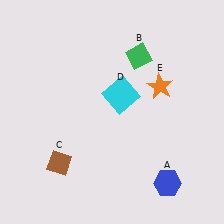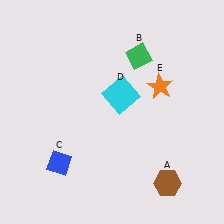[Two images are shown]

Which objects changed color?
A changed from blue to brown. C changed from brown to blue.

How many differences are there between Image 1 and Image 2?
There are 2 differences between the two images.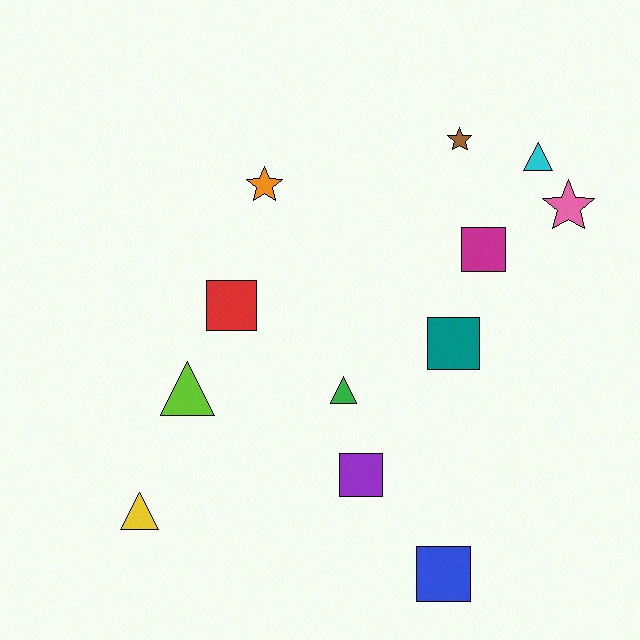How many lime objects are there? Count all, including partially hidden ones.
There is 1 lime object.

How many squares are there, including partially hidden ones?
There are 5 squares.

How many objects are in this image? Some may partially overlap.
There are 12 objects.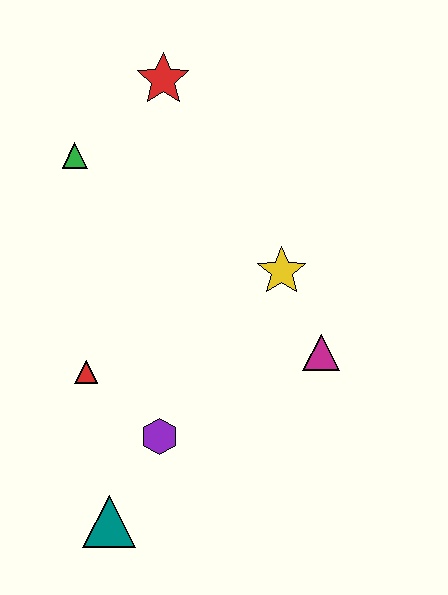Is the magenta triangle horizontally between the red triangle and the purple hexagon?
No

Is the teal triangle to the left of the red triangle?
No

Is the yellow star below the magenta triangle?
No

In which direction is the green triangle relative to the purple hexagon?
The green triangle is above the purple hexagon.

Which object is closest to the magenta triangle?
The yellow star is closest to the magenta triangle.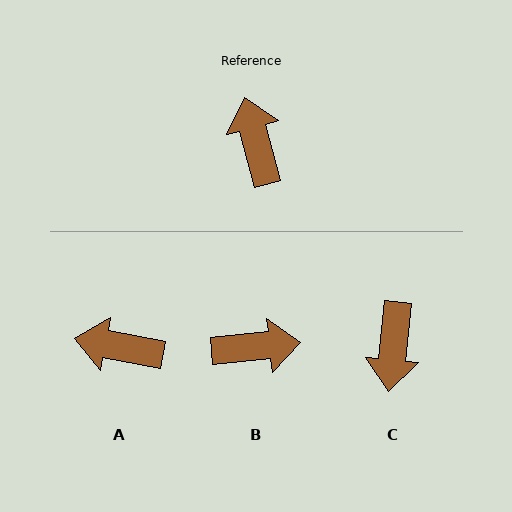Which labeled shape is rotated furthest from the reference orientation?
C, about 158 degrees away.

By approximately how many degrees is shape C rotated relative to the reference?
Approximately 158 degrees counter-clockwise.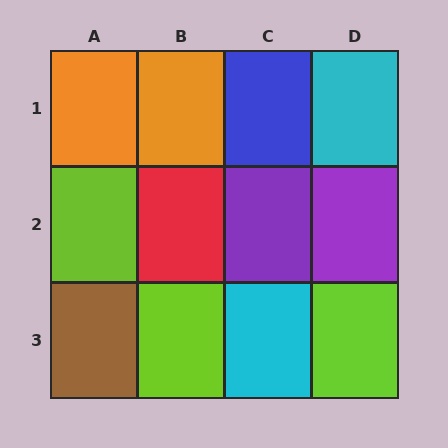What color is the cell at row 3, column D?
Lime.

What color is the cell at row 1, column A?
Orange.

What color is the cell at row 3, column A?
Brown.